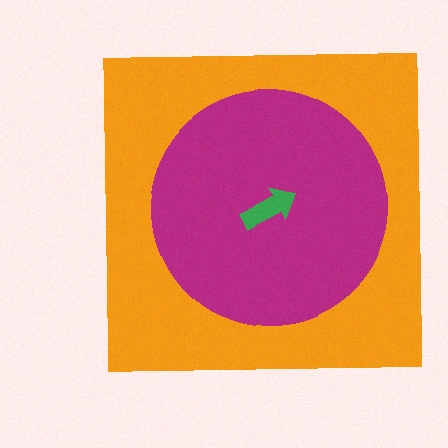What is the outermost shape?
The orange square.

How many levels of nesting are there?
3.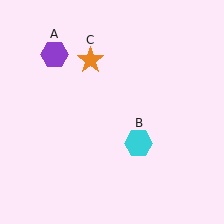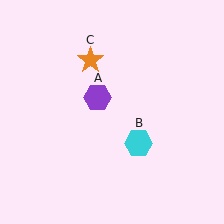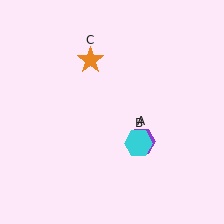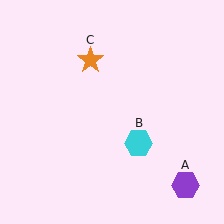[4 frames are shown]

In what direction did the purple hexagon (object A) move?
The purple hexagon (object A) moved down and to the right.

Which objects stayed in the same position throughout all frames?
Cyan hexagon (object B) and orange star (object C) remained stationary.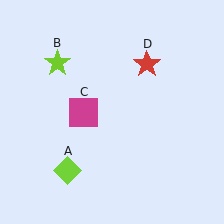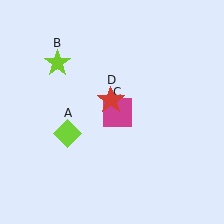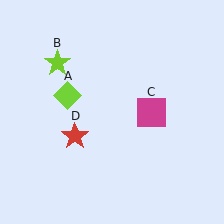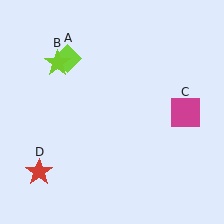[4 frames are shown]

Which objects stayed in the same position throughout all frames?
Lime star (object B) remained stationary.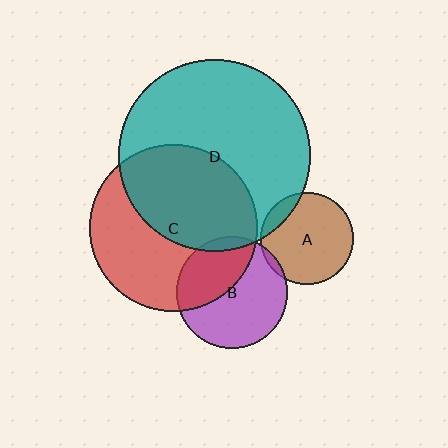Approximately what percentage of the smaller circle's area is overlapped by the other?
Approximately 50%.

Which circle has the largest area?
Circle D (teal).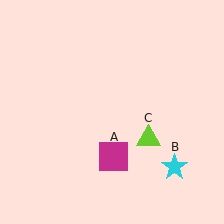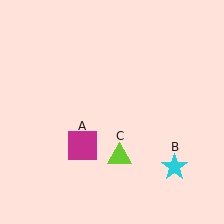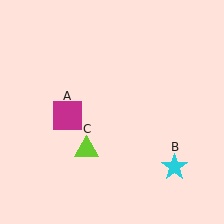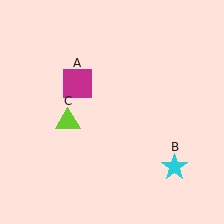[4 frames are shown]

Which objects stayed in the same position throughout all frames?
Cyan star (object B) remained stationary.